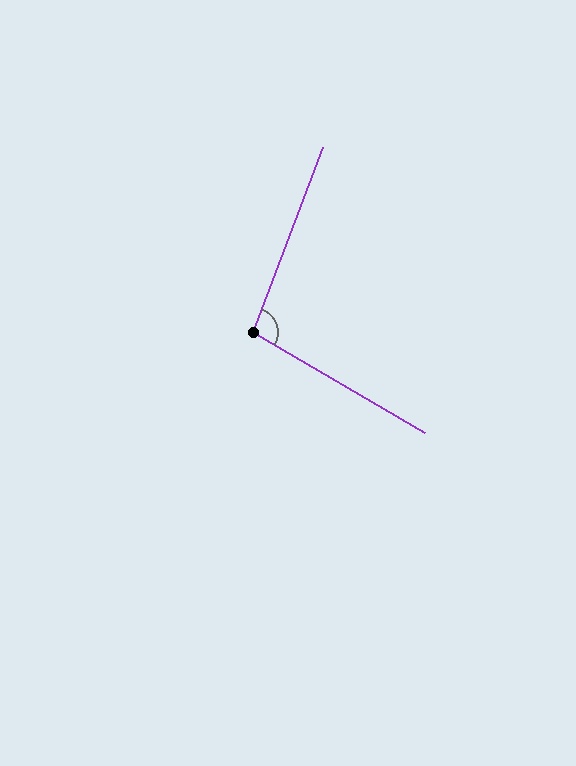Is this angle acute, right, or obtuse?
It is obtuse.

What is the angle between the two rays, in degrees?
Approximately 99 degrees.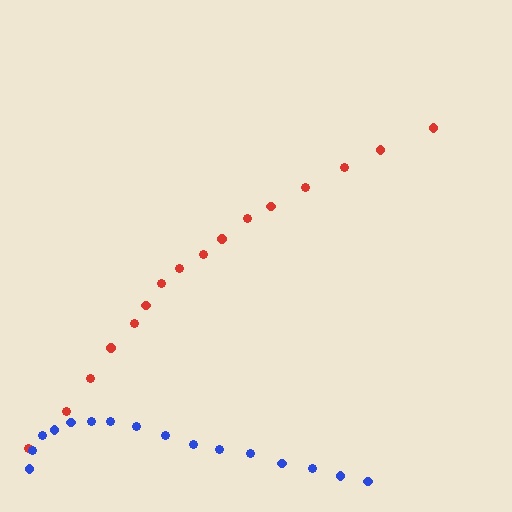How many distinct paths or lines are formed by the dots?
There are 2 distinct paths.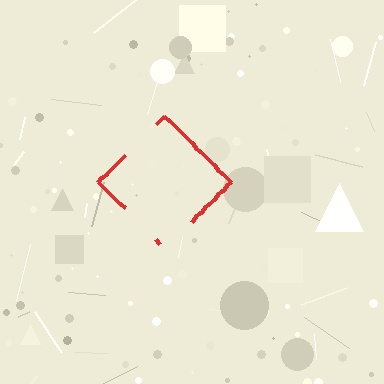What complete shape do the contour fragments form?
The contour fragments form a diamond.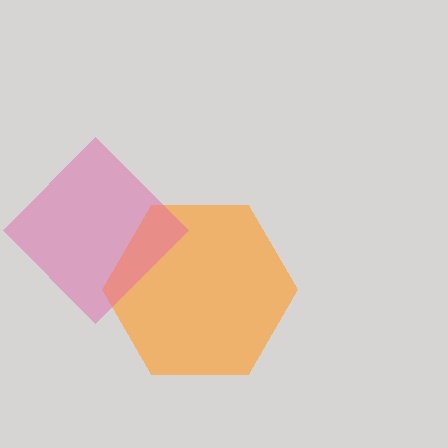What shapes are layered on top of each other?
The layered shapes are: an orange hexagon, a pink diamond.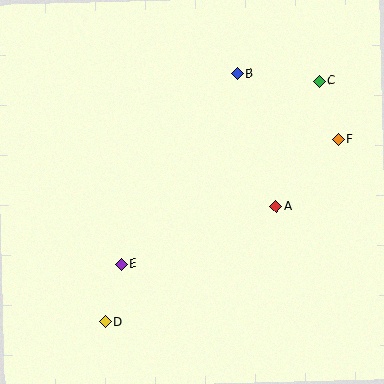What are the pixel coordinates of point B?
Point B is at (237, 73).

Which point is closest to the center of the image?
Point A at (276, 206) is closest to the center.